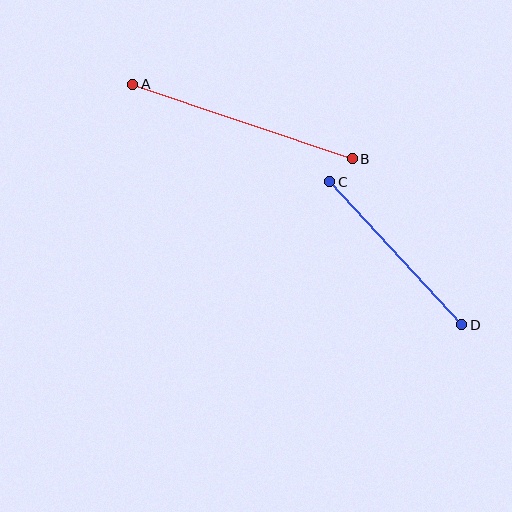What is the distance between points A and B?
The distance is approximately 232 pixels.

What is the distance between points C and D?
The distance is approximately 195 pixels.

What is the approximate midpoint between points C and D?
The midpoint is at approximately (396, 253) pixels.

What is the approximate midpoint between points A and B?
The midpoint is at approximately (243, 121) pixels.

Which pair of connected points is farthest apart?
Points A and B are farthest apart.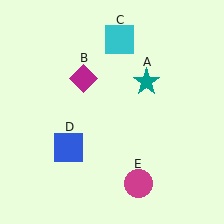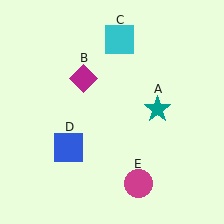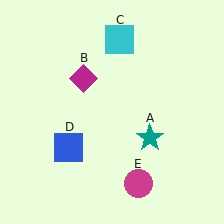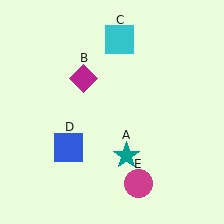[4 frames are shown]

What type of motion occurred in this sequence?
The teal star (object A) rotated clockwise around the center of the scene.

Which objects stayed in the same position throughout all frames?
Magenta diamond (object B) and cyan square (object C) and blue square (object D) and magenta circle (object E) remained stationary.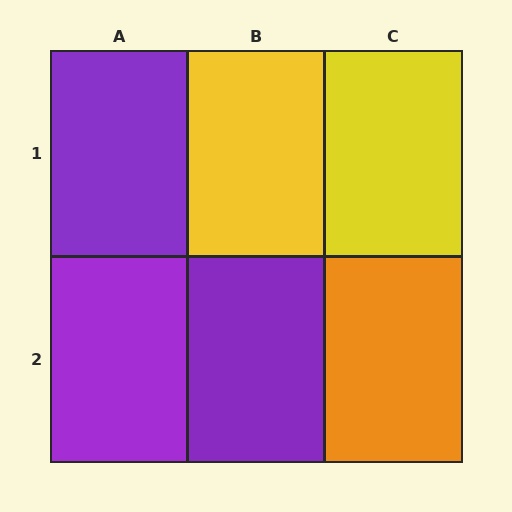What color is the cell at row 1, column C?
Yellow.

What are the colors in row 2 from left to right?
Purple, purple, orange.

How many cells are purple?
3 cells are purple.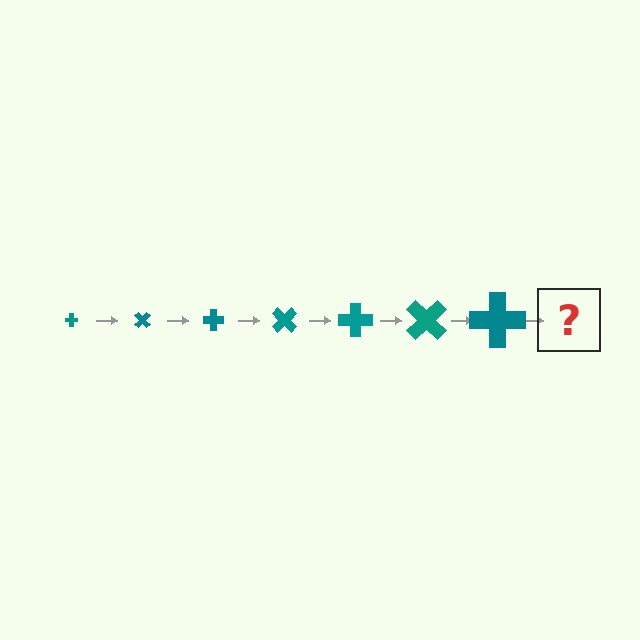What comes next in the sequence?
The next element should be a cross, larger than the previous one and rotated 315 degrees from the start.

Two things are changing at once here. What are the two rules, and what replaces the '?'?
The two rules are that the cross grows larger each step and it rotates 45 degrees each step. The '?' should be a cross, larger than the previous one and rotated 315 degrees from the start.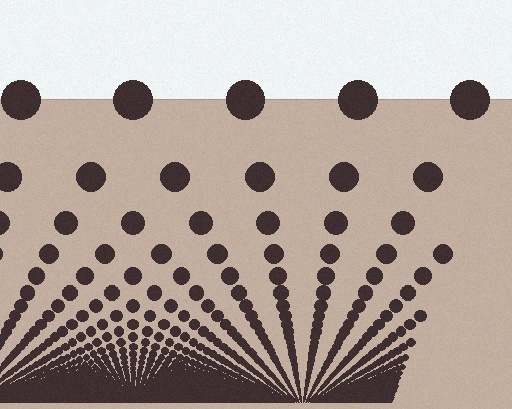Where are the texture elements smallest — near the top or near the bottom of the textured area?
Near the bottom.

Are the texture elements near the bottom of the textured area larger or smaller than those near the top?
Smaller. The gradient is inverted — elements near the bottom are smaller and denser.